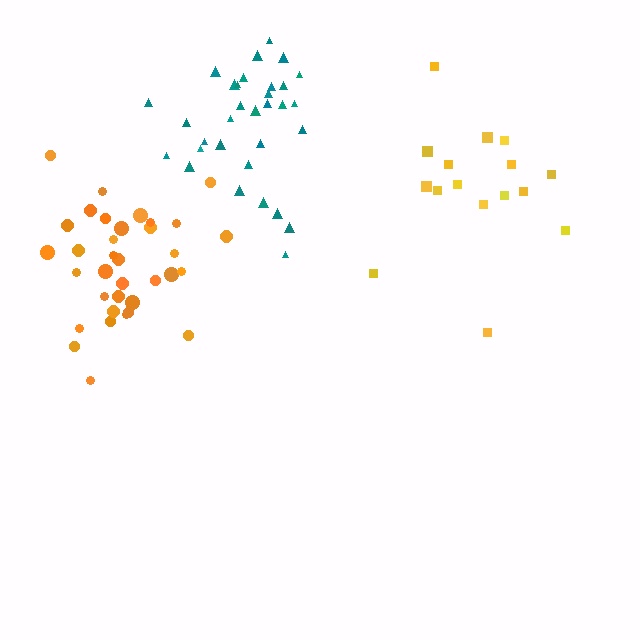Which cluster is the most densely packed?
Orange.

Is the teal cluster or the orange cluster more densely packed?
Orange.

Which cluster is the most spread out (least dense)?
Yellow.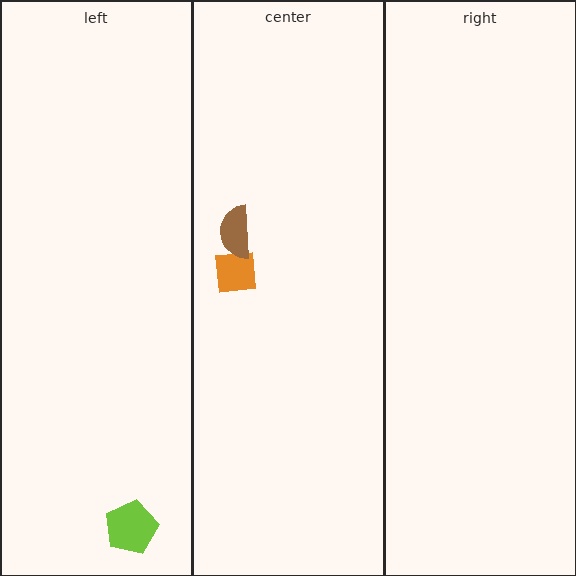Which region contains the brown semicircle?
The center region.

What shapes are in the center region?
The orange square, the brown semicircle.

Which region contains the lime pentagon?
The left region.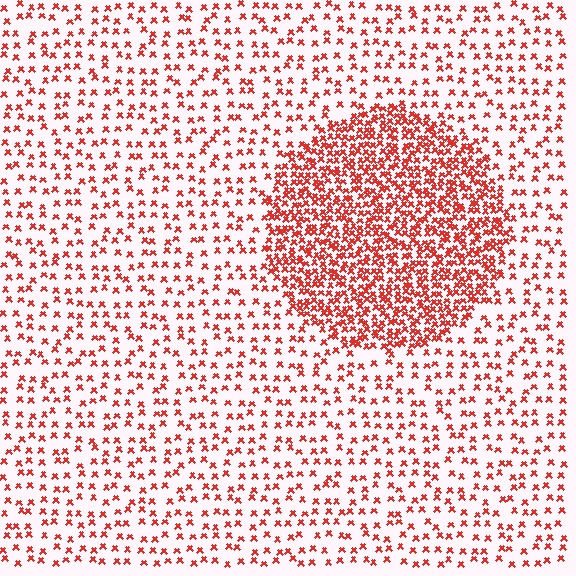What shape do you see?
I see a circle.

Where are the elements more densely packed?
The elements are more densely packed inside the circle boundary.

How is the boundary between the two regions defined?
The boundary is defined by a change in element density (approximately 2.8x ratio). All elements are the same color, size, and shape.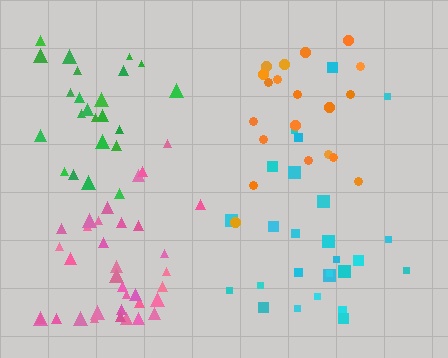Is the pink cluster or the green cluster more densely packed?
Green.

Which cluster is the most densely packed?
Green.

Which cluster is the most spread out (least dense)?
Cyan.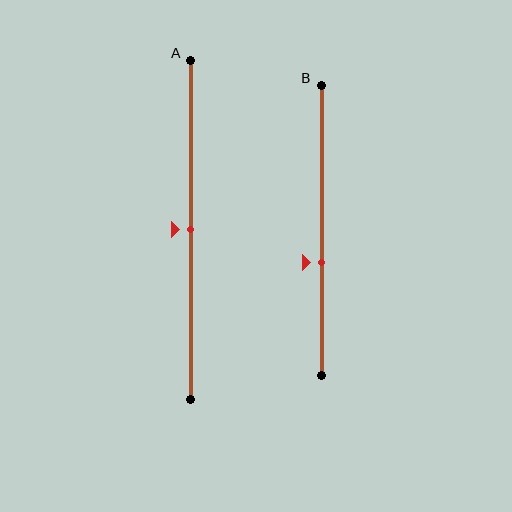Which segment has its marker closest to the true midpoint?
Segment A has its marker closest to the true midpoint.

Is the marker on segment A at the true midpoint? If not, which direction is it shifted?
Yes, the marker on segment A is at the true midpoint.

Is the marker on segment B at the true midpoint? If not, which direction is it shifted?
No, the marker on segment B is shifted downward by about 11% of the segment length.